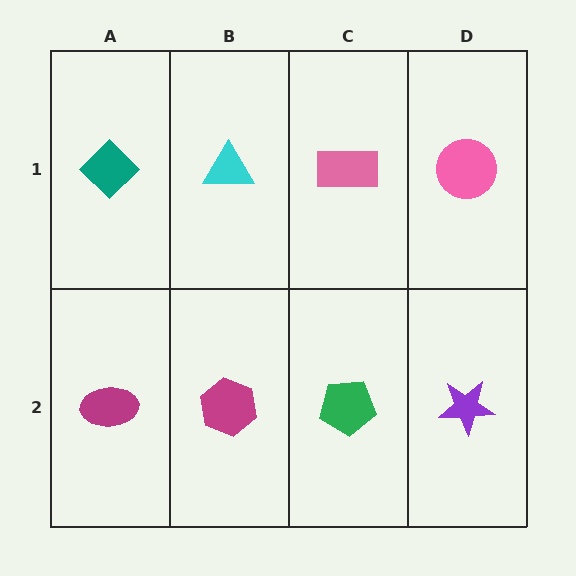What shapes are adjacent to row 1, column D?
A purple star (row 2, column D), a pink rectangle (row 1, column C).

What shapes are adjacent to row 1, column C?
A green pentagon (row 2, column C), a cyan triangle (row 1, column B), a pink circle (row 1, column D).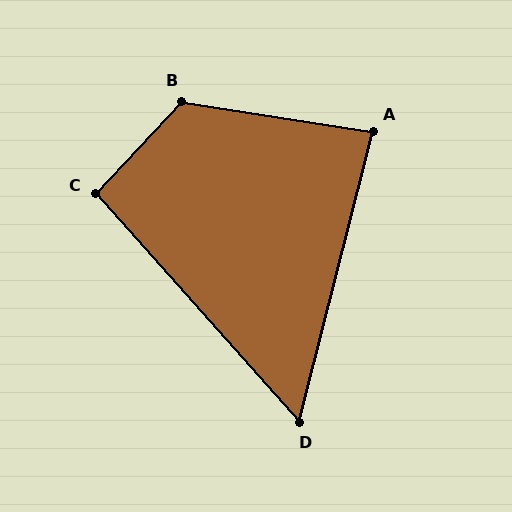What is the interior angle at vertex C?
Approximately 95 degrees (obtuse).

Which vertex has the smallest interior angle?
D, at approximately 56 degrees.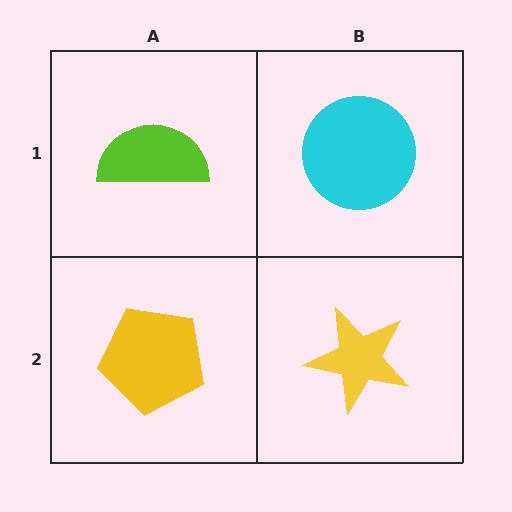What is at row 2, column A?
A yellow pentagon.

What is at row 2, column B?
A yellow star.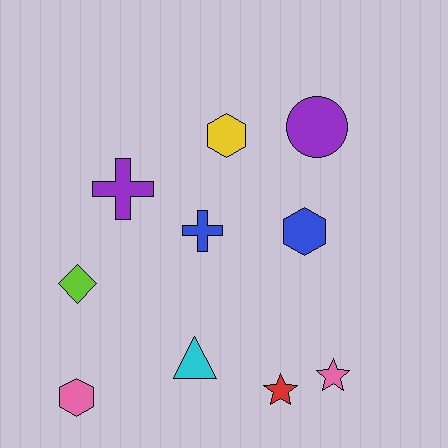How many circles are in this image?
There is 1 circle.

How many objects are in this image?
There are 10 objects.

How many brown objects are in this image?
There are no brown objects.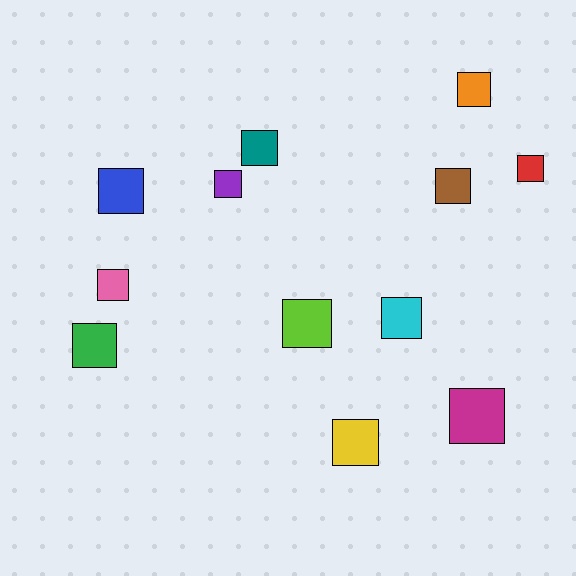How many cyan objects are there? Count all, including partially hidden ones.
There is 1 cyan object.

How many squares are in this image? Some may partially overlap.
There are 12 squares.